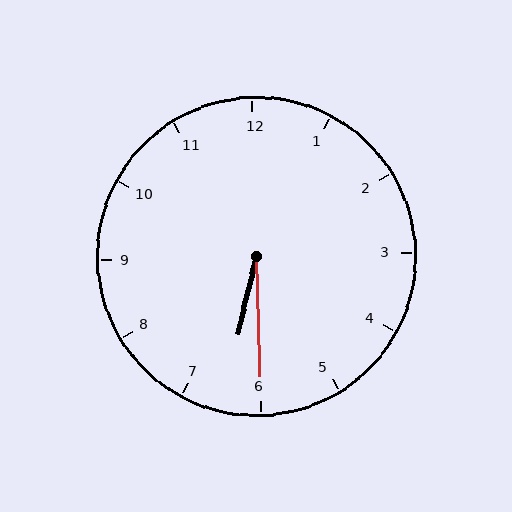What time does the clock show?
6:30.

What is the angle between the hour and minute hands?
Approximately 15 degrees.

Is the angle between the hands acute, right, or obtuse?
It is acute.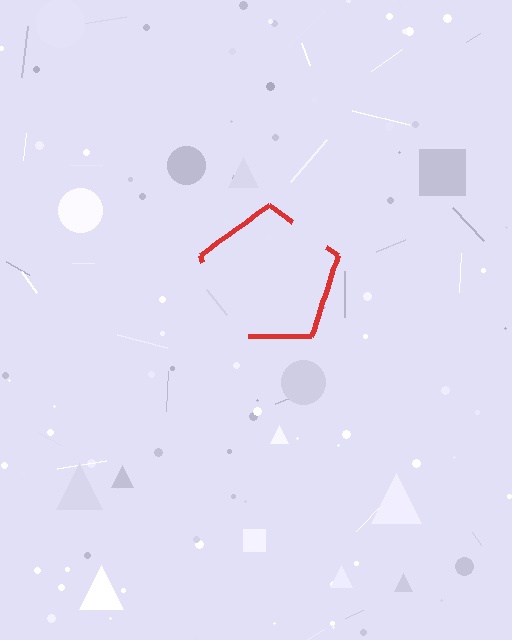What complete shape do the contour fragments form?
The contour fragments form a pentagon.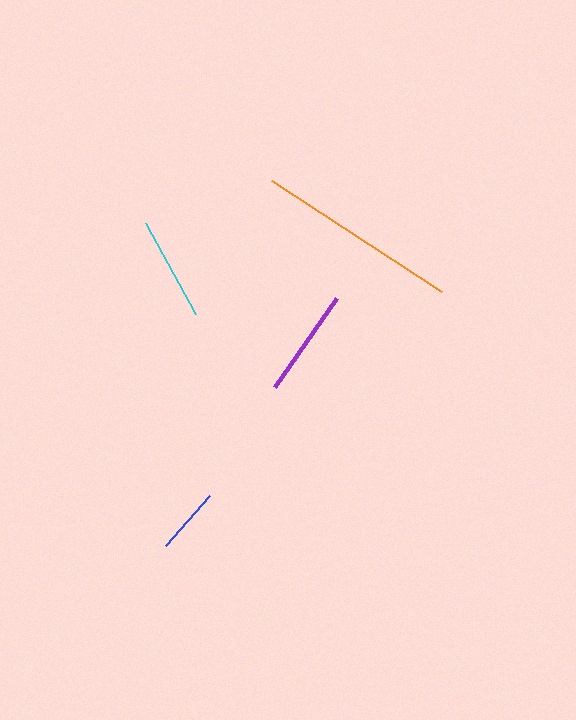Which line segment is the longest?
The orange line is the longest at approximately 203 pixels.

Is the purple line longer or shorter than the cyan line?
The purple line is longer than the cyan line.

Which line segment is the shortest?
The blue line is the shortest at approximately 67 pixels.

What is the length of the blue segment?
The blue segment is approximately 67 pixels long.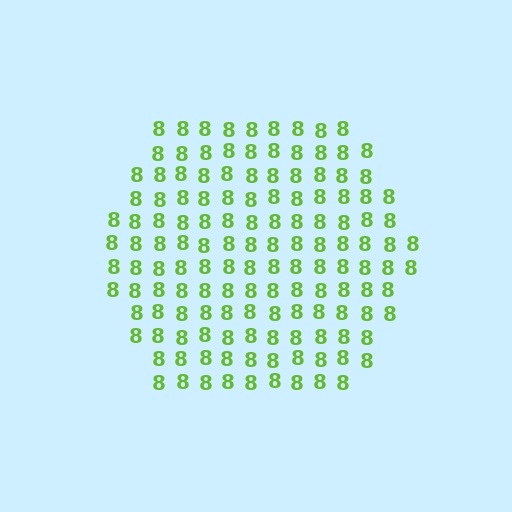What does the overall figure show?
The overall figure shows a hexagon.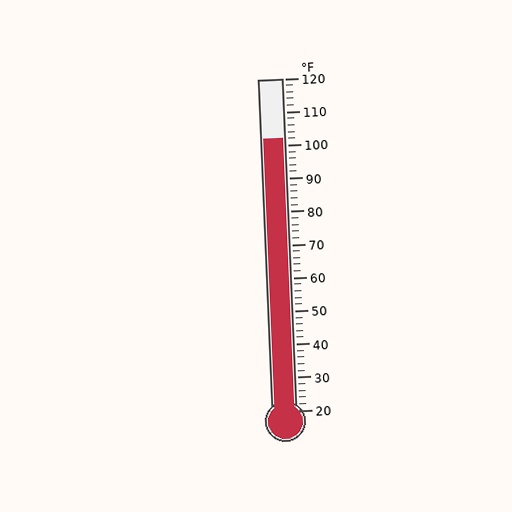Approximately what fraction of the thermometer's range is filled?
The thermometer is filled to approximately 80% of its range.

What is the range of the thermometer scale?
The thermometer scale ranges from 20°F to 120°F.